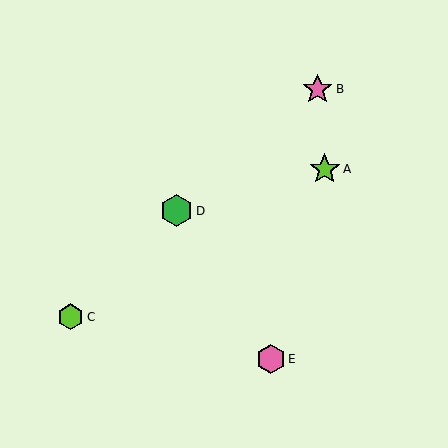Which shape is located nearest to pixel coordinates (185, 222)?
The green hexagon (labeled D) at (177, 211) is nearest to that location.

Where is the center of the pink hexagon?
The center of the pink hexagon is at (271, 359).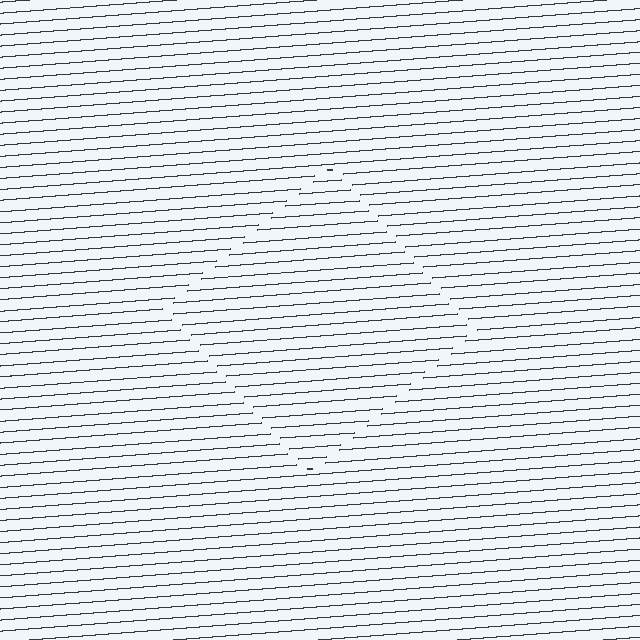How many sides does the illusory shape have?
4 sides — the line-ends trace a square.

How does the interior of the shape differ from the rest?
The interior of the shape contains the same grating, shifted by half a period — the contour is defined by the phase discontinuity where line-ends from the inner and outer gratings abut.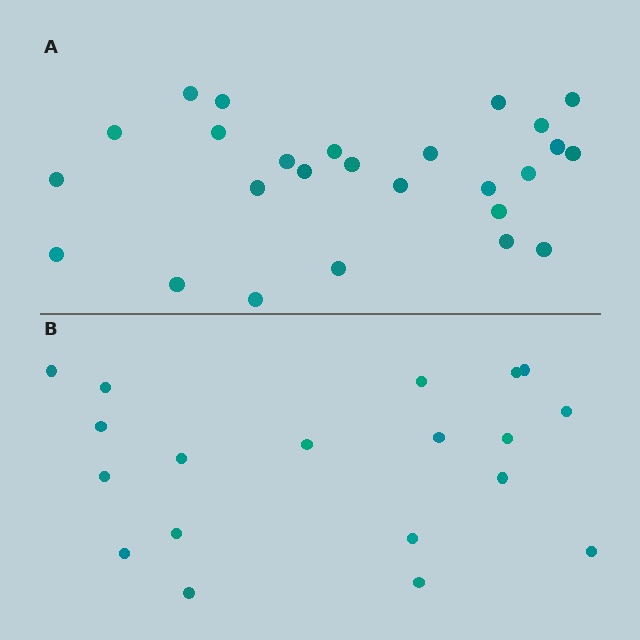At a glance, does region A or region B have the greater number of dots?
Region A (the top region) has more dots.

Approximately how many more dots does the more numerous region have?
Region A has roughly 8 or so more dots than region B.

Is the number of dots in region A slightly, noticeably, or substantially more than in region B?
Region A has noticeably more, but not dramatically so. The ratio is roughly 1.4 to 1.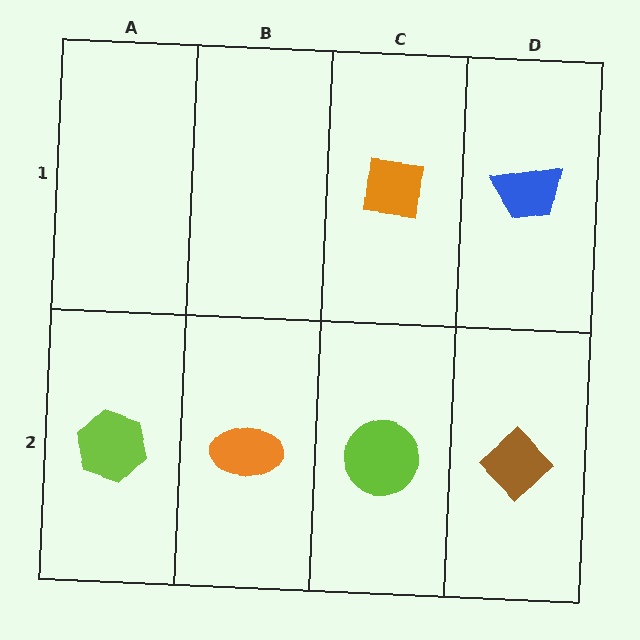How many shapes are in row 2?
4 shapes.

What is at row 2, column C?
A lime circle.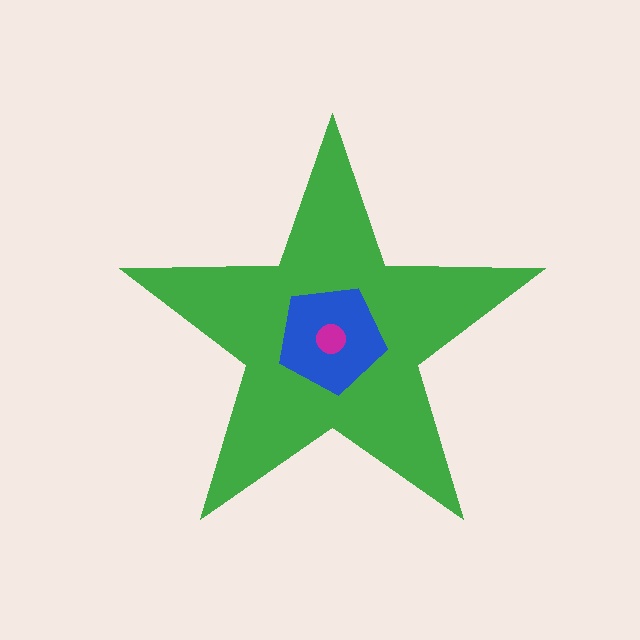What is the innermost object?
The magenta circle.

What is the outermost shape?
The green star.